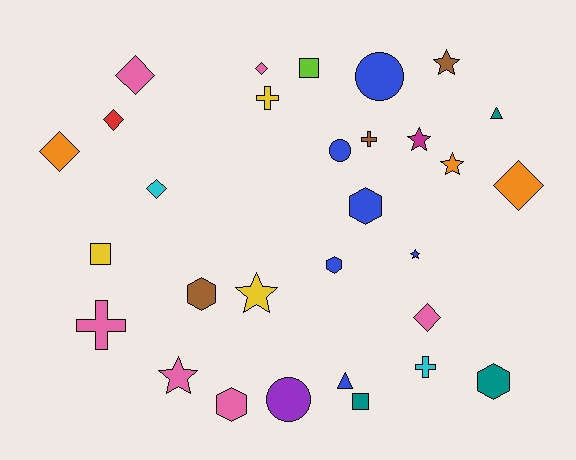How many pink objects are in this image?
There are 6 pink objects.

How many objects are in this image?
There are 30 objects.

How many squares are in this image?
There are 3 squares.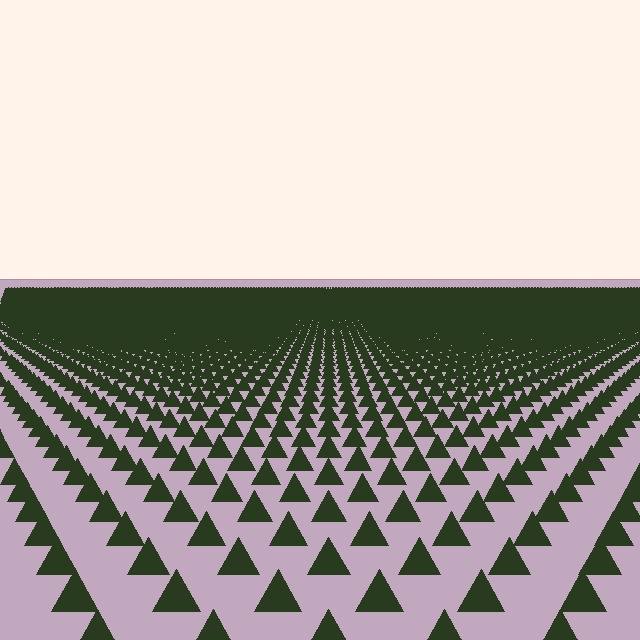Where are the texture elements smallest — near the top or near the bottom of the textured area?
Near the top.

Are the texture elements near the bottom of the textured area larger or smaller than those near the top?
Larger. Near the bottom, elements are closer to the viewer and appear at a bigger on-screen size.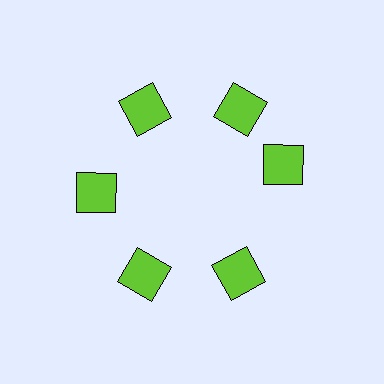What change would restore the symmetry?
The symmetry would be restored by rotating it back into even spacing with its neighbors so that all 6 squares sit at equal angles and equal distance from the center.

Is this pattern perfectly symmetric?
No. The 6 lime squares are arranged in a ring, but one element near the 3 o'clock position is rotated out of alignment along the ring, breaking the 6-fold rotational symmetry.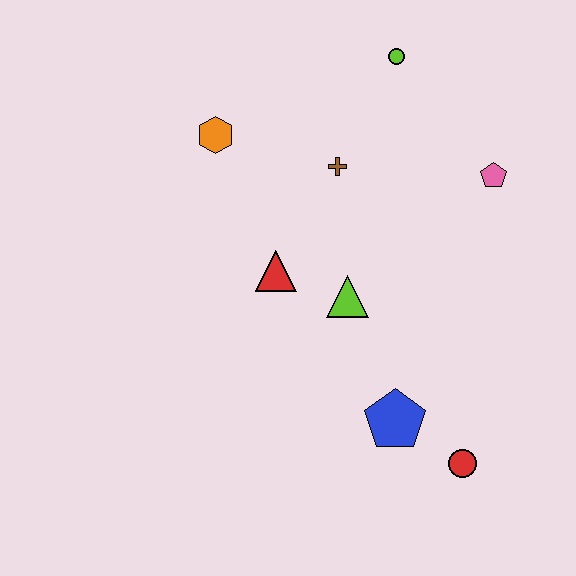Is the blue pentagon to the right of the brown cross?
Yes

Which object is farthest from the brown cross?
The red circle is farthest from the brown cross.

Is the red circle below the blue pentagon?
Yes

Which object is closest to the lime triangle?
The red triangle is closest to the lime triangle.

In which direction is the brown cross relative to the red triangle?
The brown cross is above the red triangle.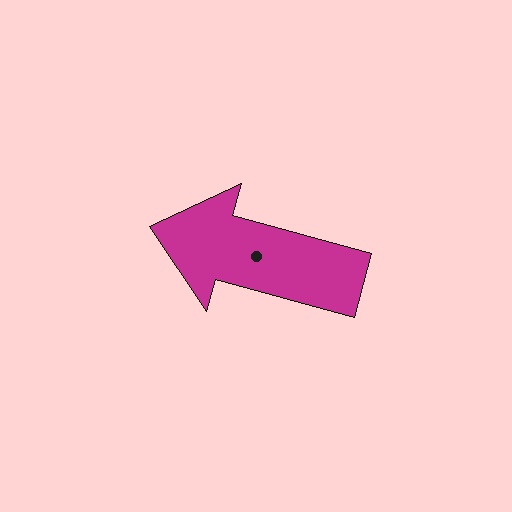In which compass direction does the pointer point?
West.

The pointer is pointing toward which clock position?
Roughly 10 o'clock.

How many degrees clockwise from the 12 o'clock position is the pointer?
Approximately 285 degrees.